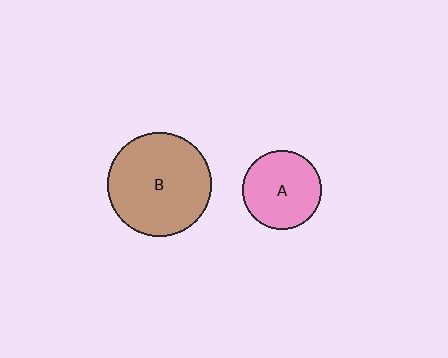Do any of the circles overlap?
No, none of the circles overlap.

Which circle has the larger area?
Circle B (brown).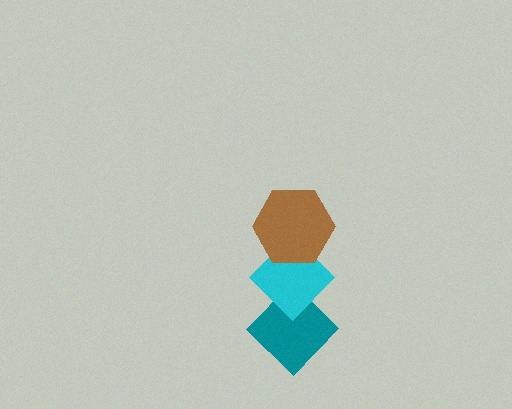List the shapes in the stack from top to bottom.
From top to bottom: the brown hexagon, the cyan diamond, the teal diamond.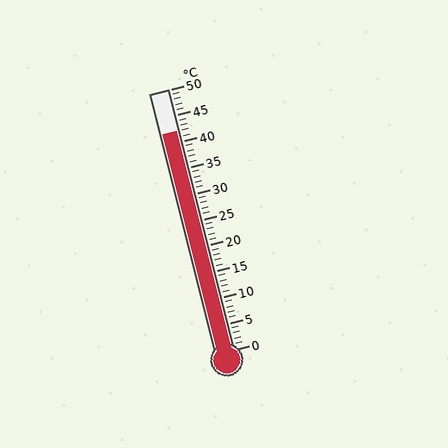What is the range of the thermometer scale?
The thermometer scale ranges from 0°C to 50°C.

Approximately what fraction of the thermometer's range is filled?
The thermometer is filled to approximately 85% of its range.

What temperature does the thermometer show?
The thermometer shows approximately 42°C.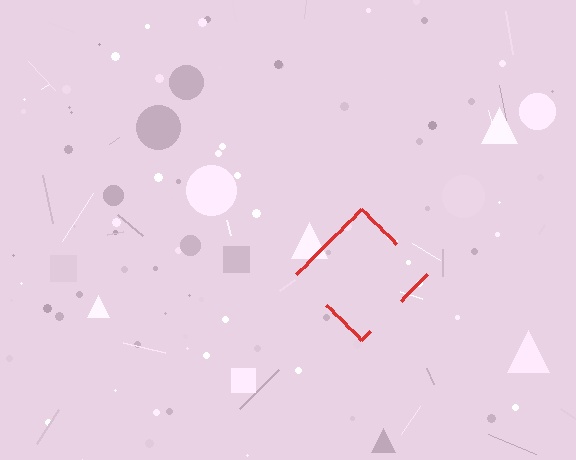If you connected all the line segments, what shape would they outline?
They would outline a diamond.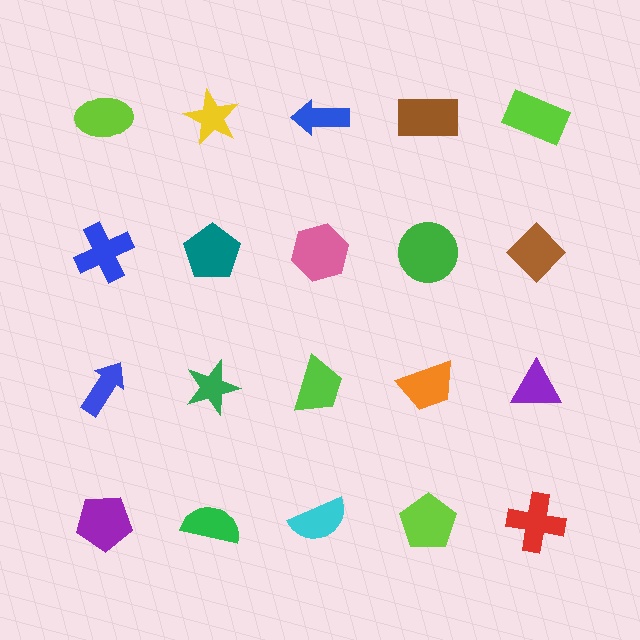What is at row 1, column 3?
A blue arrow.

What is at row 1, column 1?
A lime ellipse.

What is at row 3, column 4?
An orange trapezoid.